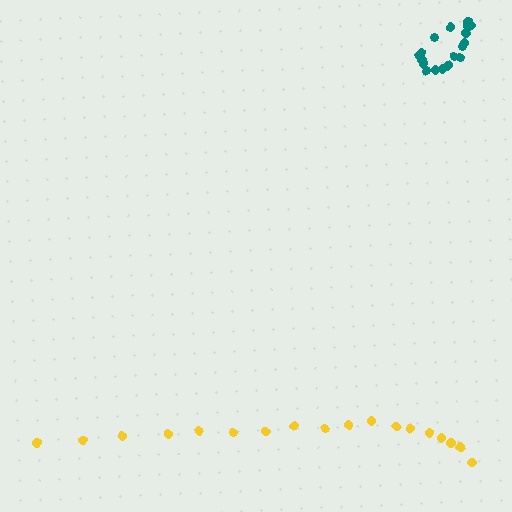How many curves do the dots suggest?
There are 2 distinct paths.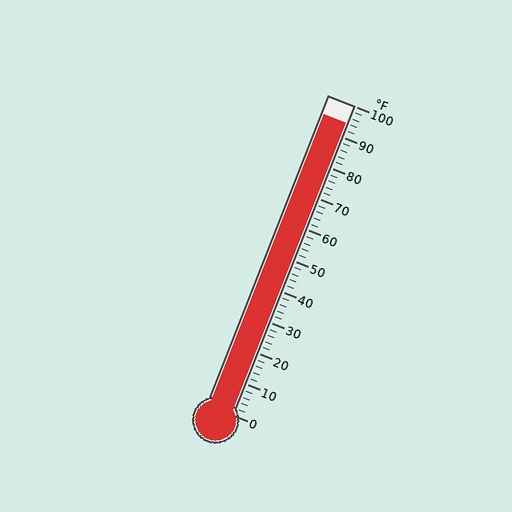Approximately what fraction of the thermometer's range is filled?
The thermometer is filled to approximately 95% of its range.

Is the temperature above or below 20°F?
The temperature is above 20°F.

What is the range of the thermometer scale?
The thermometer scale ranges from 0°F to 100°F.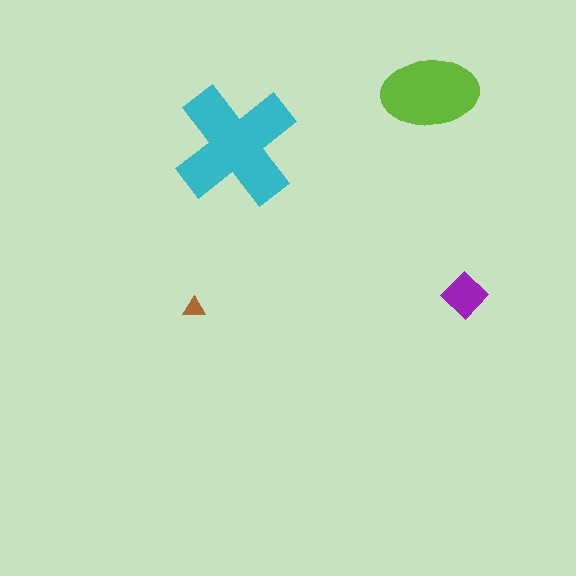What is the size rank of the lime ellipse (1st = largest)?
2nd.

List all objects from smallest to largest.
The brown triangle, the purple diamond, the lime ellipse, the cyan cross.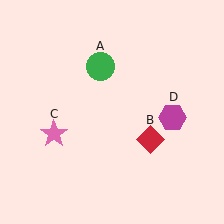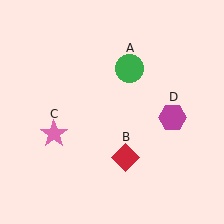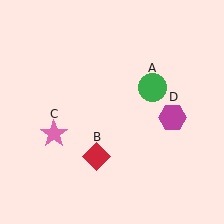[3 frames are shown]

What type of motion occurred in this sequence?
The green circle (object A), red diamond (object B) rotated clockwise around the center of the scene.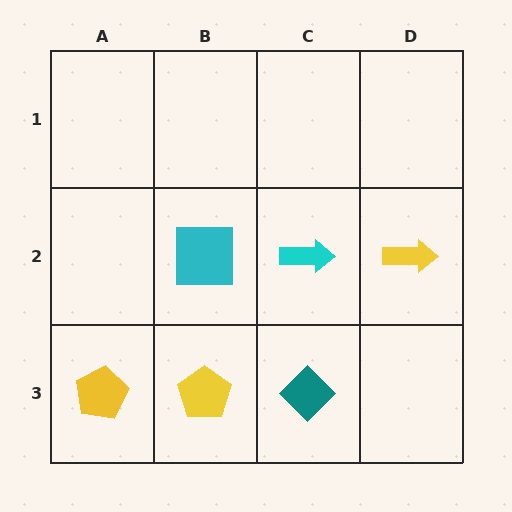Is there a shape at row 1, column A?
No, that cell is empty.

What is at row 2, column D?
A yellow arrow.